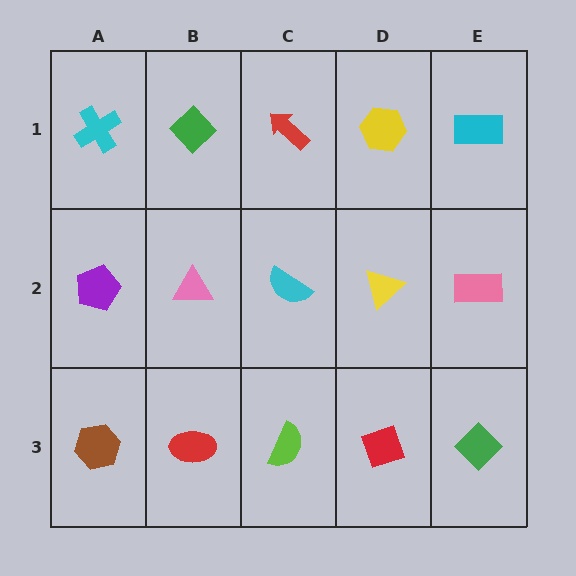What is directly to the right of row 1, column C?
A yellow hexagon.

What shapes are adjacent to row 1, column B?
A pink triangle (row 2, column B), a cyan cross (row 1, column A), a red arrow (row 1, column C).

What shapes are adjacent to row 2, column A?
A cyan cross (row 1, column A), a brown hexagon (row 3, column A), a pink triangle (row 2, column B).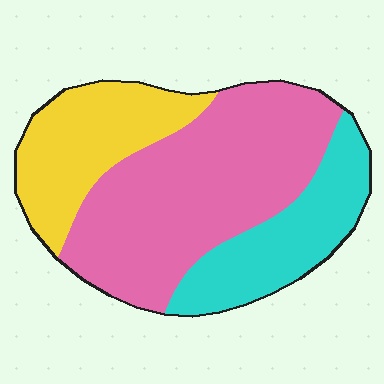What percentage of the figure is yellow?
Yellow takes up about one quarter (1/4) of the figure.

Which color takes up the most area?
Pink, at roughly 50%.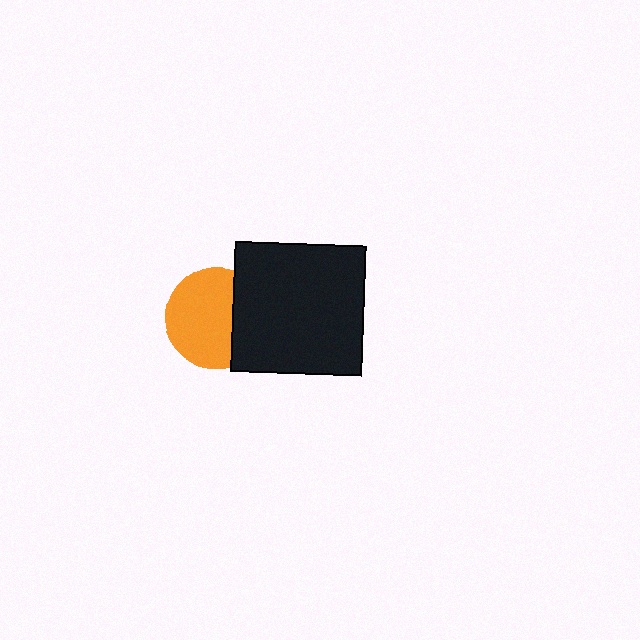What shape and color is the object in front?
The object in front is a black square.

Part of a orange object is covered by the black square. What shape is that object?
It is a circle.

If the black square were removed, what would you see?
You would see the complete orange circle.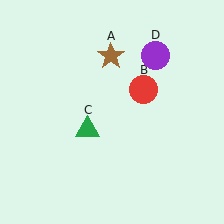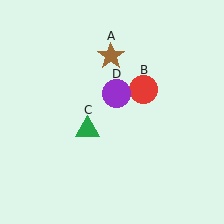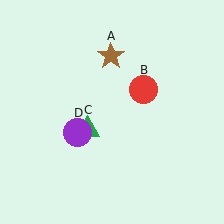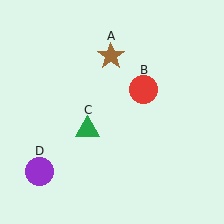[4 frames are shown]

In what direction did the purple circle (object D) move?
The purple circle (object D) moved down and to the left.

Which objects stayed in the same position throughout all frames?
Brown star (object A) and red circle (object B) and green triangle (object C) remained stationary.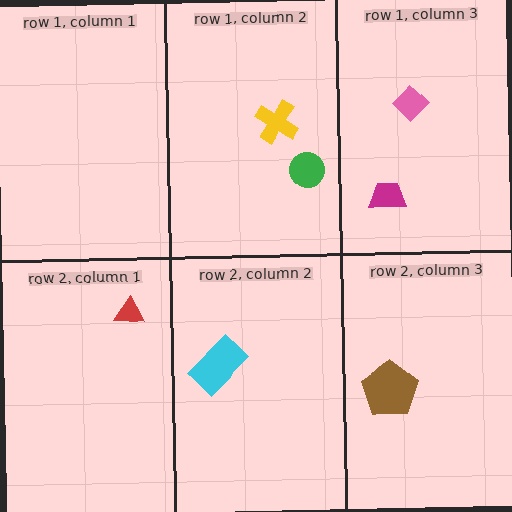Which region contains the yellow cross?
The row 1, column 2 region.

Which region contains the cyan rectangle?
The row 2, column 2 region.